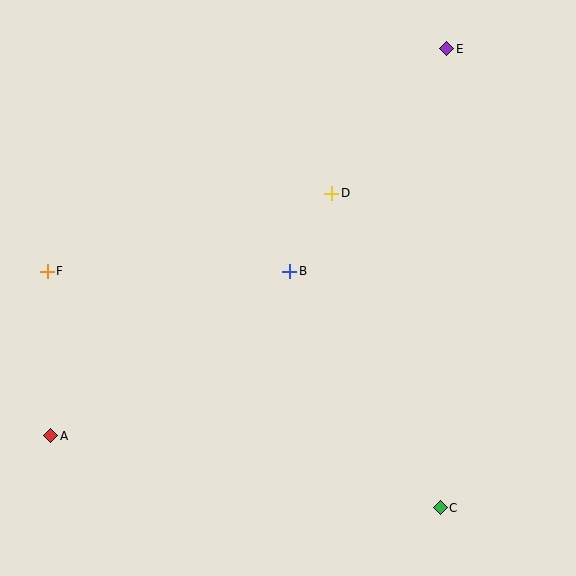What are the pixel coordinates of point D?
Point D is at (332, 193).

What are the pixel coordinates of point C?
Point C is at (440, 508).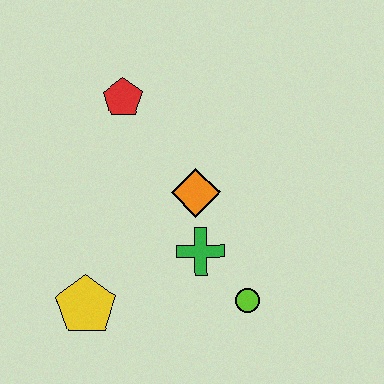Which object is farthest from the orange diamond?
The yellow pentagon is farthest from the orange diamond.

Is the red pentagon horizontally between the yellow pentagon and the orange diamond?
Yes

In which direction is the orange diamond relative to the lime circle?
The orange diamond is above the lime circle.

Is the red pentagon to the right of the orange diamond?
No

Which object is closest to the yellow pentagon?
The green cross is closest to the yellow pentagon.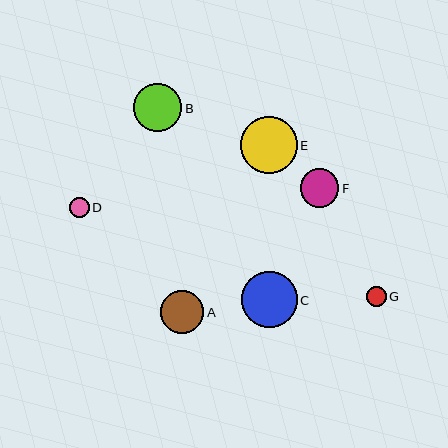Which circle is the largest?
Circle E is the largest with a size of approximately 57 pixels.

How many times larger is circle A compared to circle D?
Circle A is approximately 2.2 times the size of circle D.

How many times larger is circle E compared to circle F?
Circle E is approximately 1.5 times the size of circle F.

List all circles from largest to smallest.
From largest to smallest: E, C, B, A, F, G, D.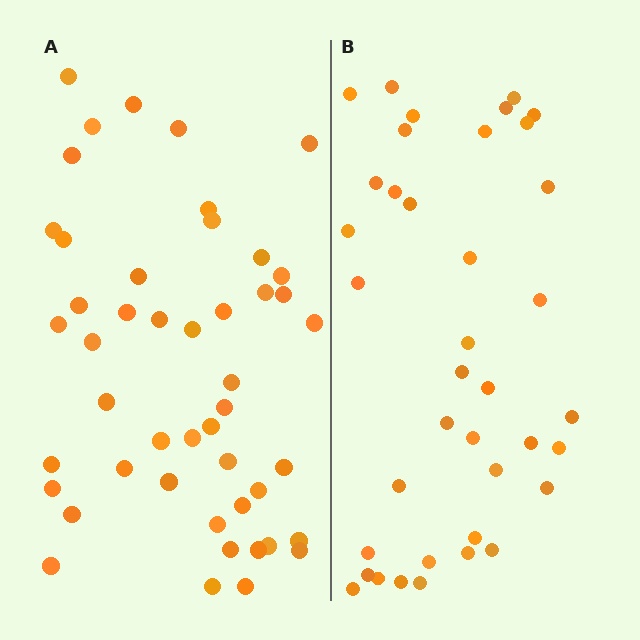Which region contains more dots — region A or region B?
Region A (the left region) has more dots.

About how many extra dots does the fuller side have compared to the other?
Region A has roughly 8 or so more dots than region B.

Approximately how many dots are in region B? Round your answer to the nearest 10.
About 40 dots. (The exact count is 38, which rounds to 40.)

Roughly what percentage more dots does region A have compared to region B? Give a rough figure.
About 25% more.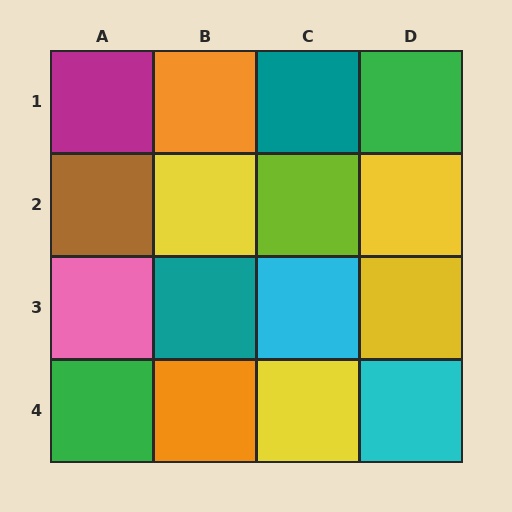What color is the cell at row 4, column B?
Orange.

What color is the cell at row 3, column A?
Pink.